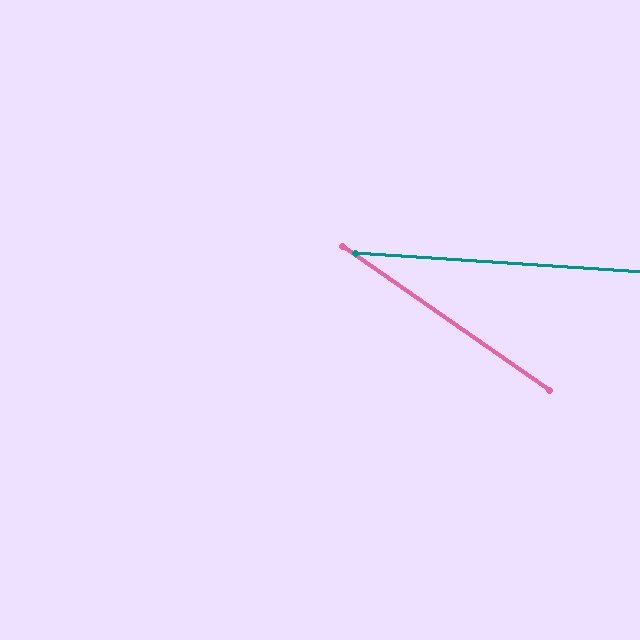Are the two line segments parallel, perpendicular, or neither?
Neither parallel nor perpendicular — they differ by about 31°.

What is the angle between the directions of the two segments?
Approximately 31 degrees.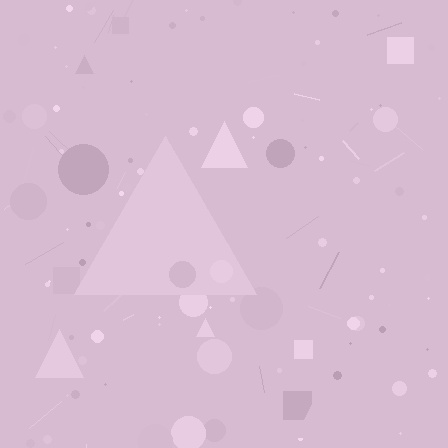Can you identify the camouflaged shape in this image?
The camouflaged shape is a triangle.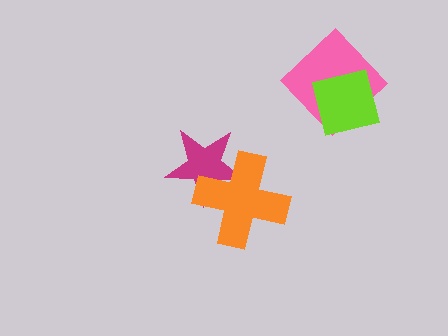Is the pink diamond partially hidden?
Yes, it is partially covered by another shape.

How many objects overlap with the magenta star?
1 object overlaps with the magenta star.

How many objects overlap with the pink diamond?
1 object overlaps with the pink diamond.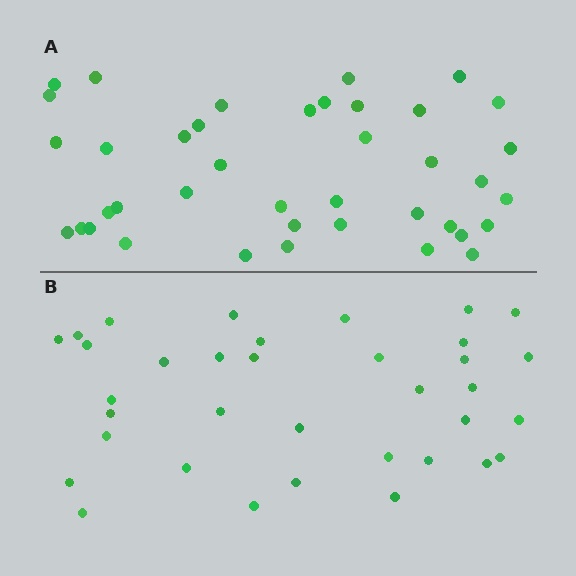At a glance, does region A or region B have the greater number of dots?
Region A (the top region) has more dots.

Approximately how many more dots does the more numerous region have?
Region A has about 5 more dots than region B.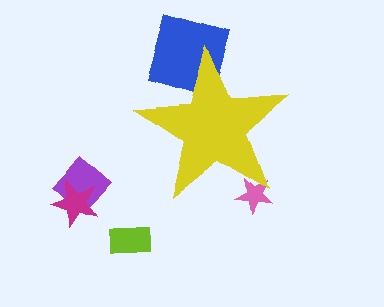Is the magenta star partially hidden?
No, the magenta star is fully visible.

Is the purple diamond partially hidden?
No, the purple diamond is fully visible.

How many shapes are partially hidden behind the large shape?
2 shapes are partially hidden.